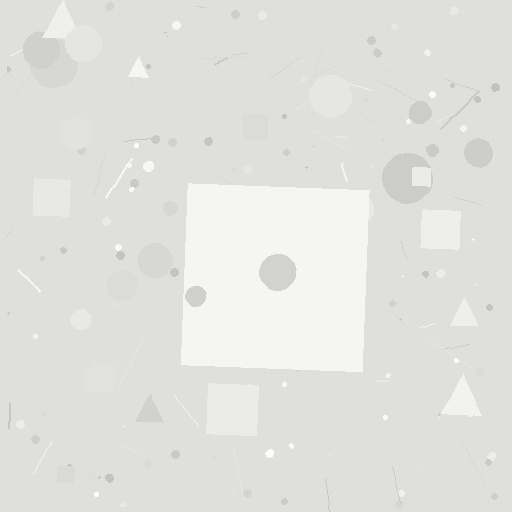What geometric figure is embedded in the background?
A square is embedded in the background.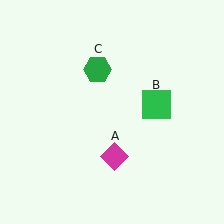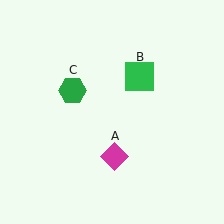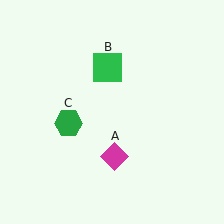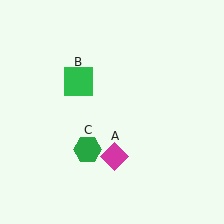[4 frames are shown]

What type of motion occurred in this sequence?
The green square (object B), green hexagon (object C) rotated counterclockwise around the center of the scene.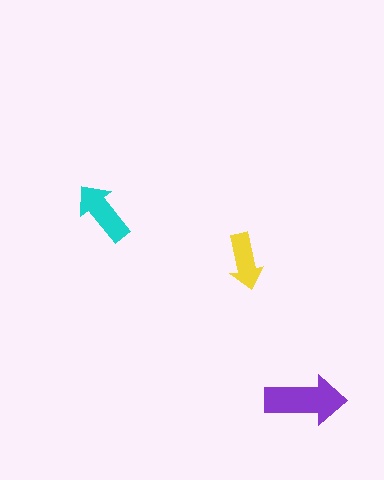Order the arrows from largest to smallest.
the purple one, the cyan one, the yellow one.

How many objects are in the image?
There are 3 objects in the image.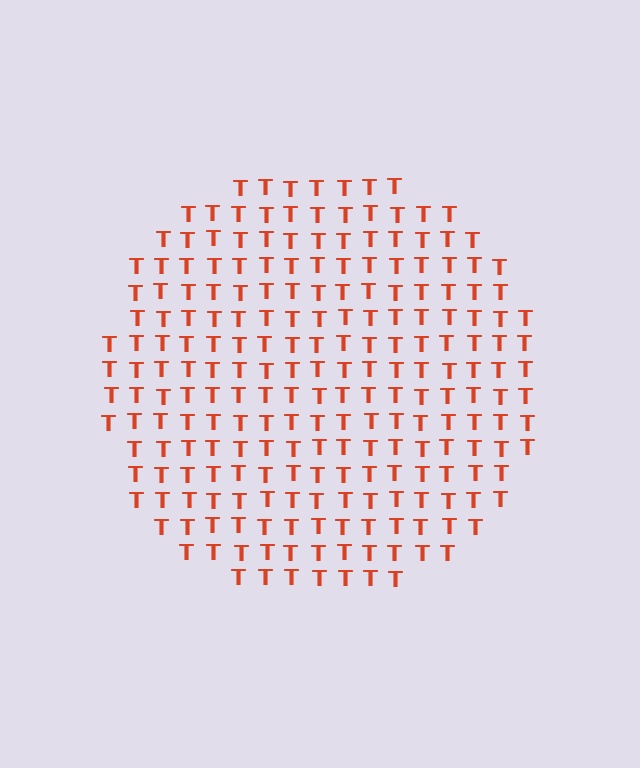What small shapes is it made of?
It is made of small letter T's.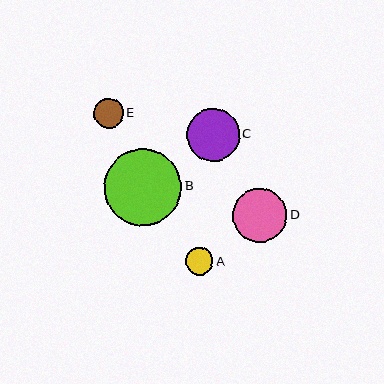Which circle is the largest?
Circle B is the largest with a size of approximately 77 pixels.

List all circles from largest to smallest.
From largest to smallest: B, D, C, E, A.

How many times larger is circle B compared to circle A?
Circle B is approximately 2.8 times the size of circle A.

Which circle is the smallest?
Circle A is the smallest with a size of approximately 28 pixels.